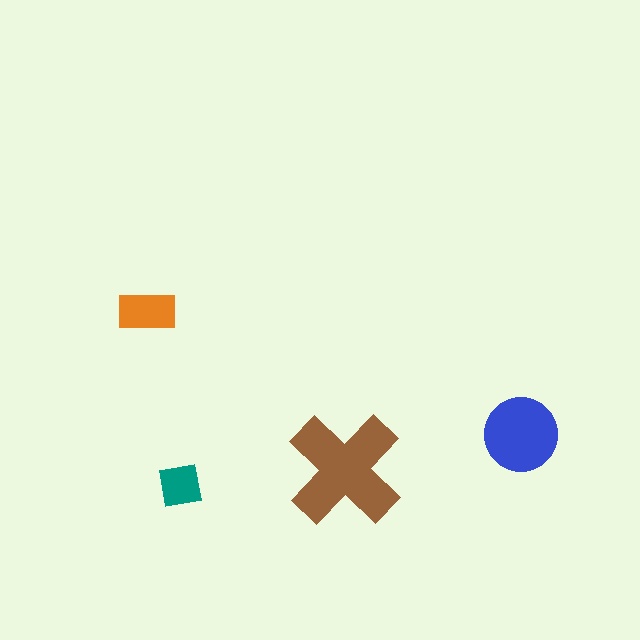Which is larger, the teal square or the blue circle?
The blue circle.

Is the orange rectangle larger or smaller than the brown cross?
Smaller.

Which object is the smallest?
The teal square.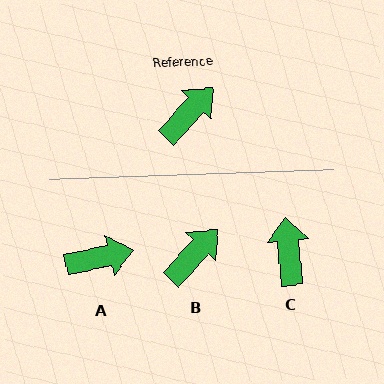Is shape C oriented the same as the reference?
No, it is off by about 49 degrees.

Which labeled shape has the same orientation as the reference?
B.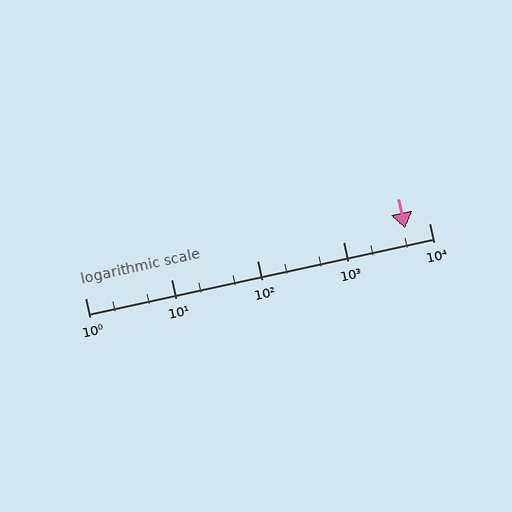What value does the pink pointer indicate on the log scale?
The pointer indicates approximately 5300.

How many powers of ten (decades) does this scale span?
The scale spans 4 decades, from 1 to 10000.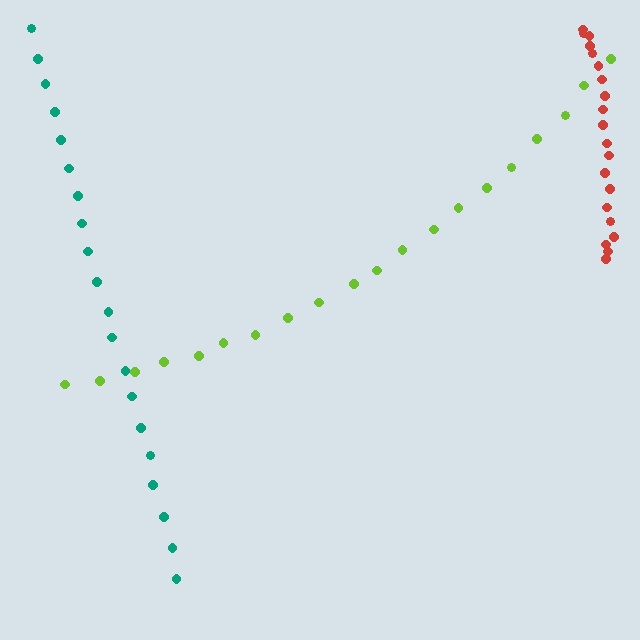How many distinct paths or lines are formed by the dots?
There are 3 distinct paths.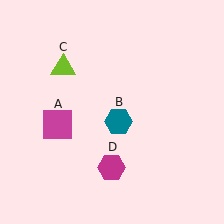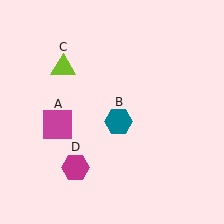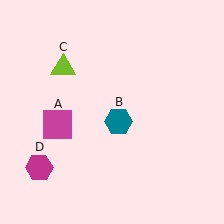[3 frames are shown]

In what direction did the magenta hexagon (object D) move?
The magenta hexagon (object D) moved left.